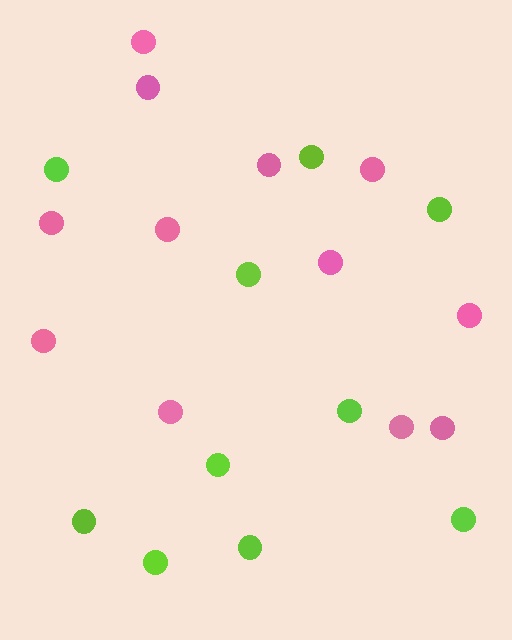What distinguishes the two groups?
There are 2 groups: one group of lime circles (10) and one group of pink circles (12).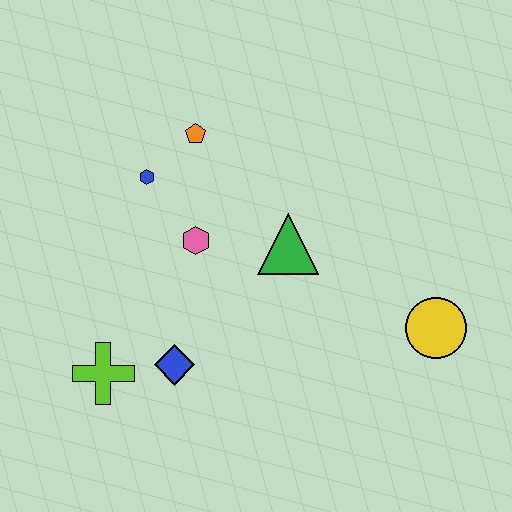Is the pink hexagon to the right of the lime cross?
Yes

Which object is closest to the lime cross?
The blue diamond is closest to the lime cross.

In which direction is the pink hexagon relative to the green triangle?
The pink hexagon is to the left of the green triangle.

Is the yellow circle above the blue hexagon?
No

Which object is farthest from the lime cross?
The yellow circle is farthest from the lime cross.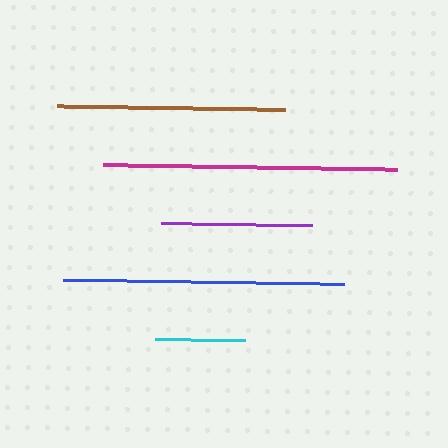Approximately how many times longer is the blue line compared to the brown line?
The blue line is approximately 1.2 times the length of the brown line.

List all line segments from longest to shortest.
From longest to shortest: magenta, blue, brown, purple, cyan.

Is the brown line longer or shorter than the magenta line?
The magenta line is longer than the brown line.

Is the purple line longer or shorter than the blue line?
The blue line is longer than the purple line.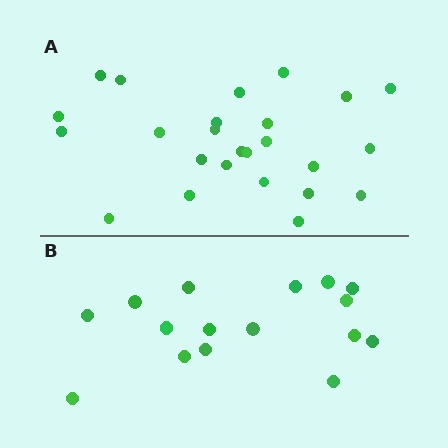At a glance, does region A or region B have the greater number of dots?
Region A (the top region) has more dots.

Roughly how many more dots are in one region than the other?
Region A has roughly 8 or so more dots than region B.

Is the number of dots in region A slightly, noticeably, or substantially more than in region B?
Region A has substantially more. The ratio is roughly 1.6 to 1.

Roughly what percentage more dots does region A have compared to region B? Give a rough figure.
About 55% more.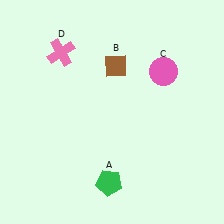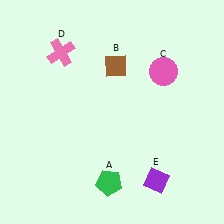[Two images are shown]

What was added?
A purple diamond (E) was added in Image 2.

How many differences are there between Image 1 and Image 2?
There is 1 difference between the two images.